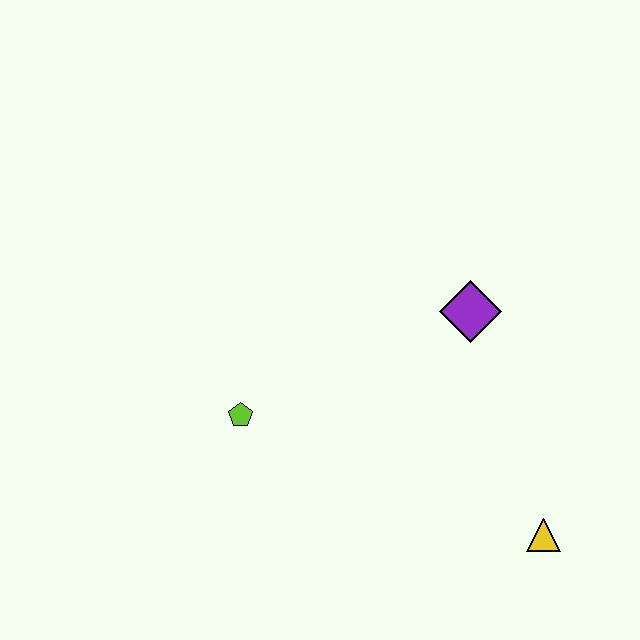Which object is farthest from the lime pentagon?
The yellow triangle is farthest from the lime pentagon.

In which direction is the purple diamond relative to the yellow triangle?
The purple diamond is above the yellow triangle.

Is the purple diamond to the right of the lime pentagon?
Yes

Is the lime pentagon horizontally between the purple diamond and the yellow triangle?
No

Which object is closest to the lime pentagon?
The purple diamond is closest to the lime pentagon.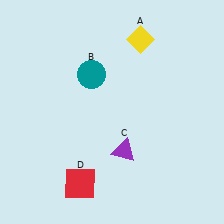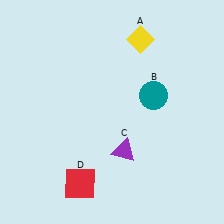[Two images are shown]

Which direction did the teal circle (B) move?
The teal circle (B) moved right.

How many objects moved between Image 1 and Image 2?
1 object moved between the two images.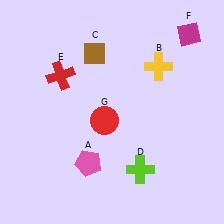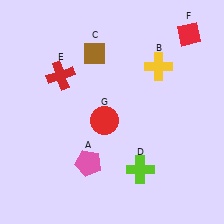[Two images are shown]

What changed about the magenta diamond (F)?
In Image 1, F is magenta. In Image 2, it changed to red.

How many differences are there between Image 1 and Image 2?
There is 1 difference between the two images.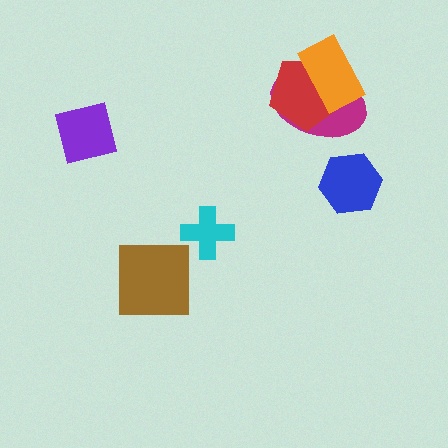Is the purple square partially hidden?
No, no other shape covers it.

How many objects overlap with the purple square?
0 objects overlap with the purple square.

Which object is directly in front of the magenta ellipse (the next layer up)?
The red pentagon is directly in front of the magenta ellipse.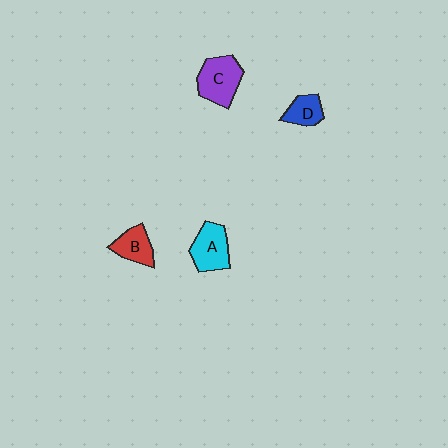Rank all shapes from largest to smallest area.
From largest to smallest: C (purple), A (cyan), B (red), D (blue).